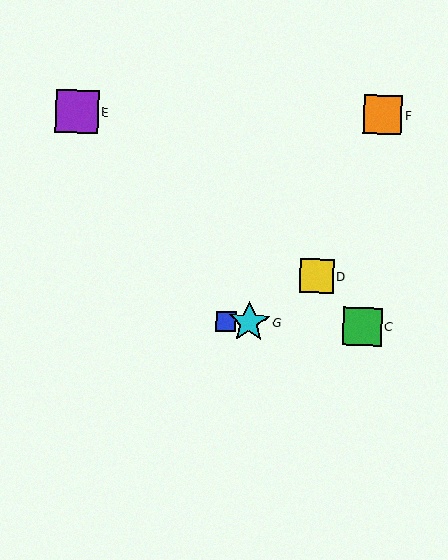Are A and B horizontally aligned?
Yes, both are at y≈326.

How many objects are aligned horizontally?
4 objects (A, B, C, G) are aligned horizontally.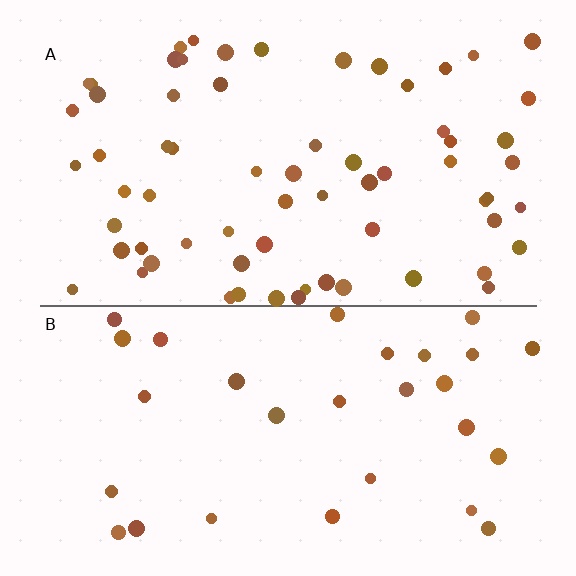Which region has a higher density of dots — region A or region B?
A (the top).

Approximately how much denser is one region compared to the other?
Approximately 2.2× — region A over region B.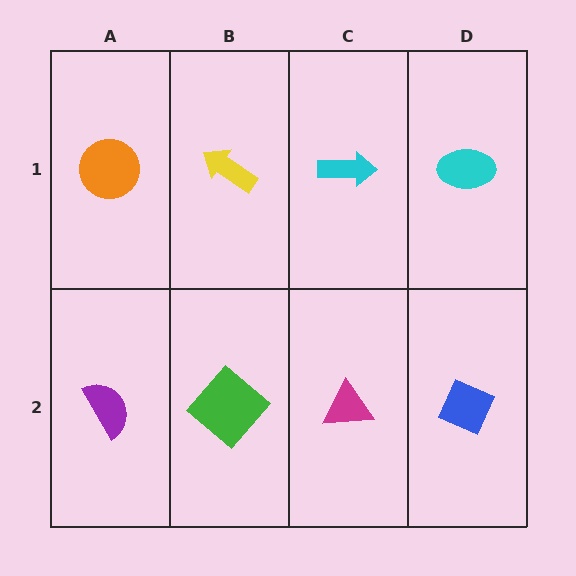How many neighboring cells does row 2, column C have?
3.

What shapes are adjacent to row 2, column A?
An orange circle (row 1, column A), a green diamond (row 2, column B).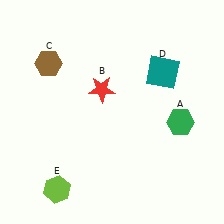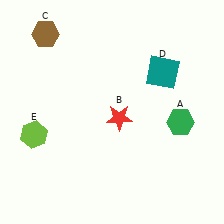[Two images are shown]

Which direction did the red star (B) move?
The red star (B) moved down.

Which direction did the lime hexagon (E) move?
The lime hexagon (E) moved up.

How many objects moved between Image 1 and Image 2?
3 objects moved between the two images.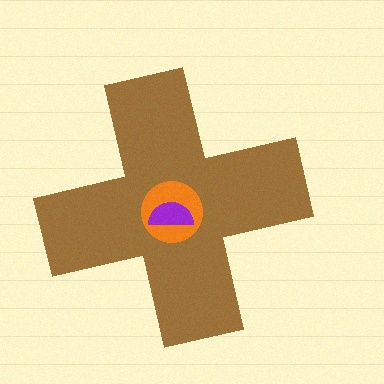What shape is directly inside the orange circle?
The purple semicircle.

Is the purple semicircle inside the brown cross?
Yes.